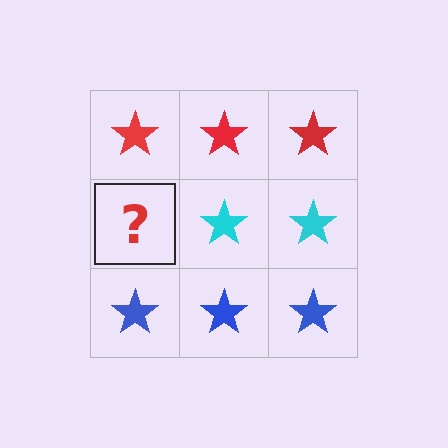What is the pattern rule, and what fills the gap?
The rule is that each row has a consistent color. The gap should be filled with a cyan star.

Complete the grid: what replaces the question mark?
The question mark should be replaced with a cyan star.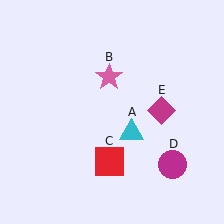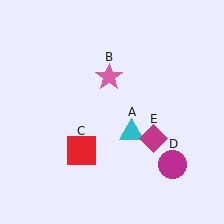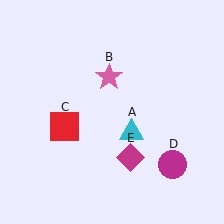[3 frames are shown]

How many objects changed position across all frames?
2 objects changed position: red square (object C), magenta diamond (object E).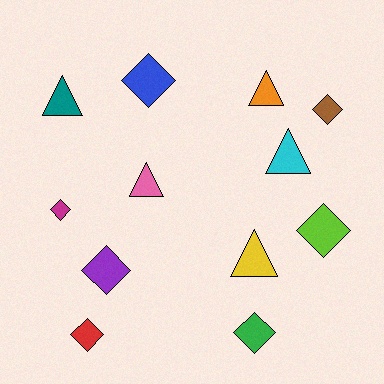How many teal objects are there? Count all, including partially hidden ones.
There is 1 teal object.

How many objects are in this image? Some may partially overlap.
There are 12 objects.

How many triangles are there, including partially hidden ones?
There are 5 triangles.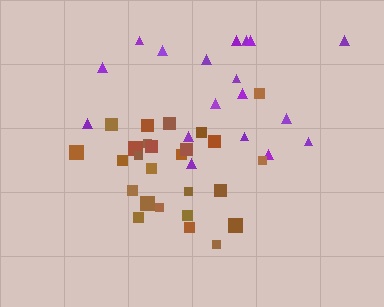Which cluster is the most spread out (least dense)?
Purple.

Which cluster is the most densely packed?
Brown.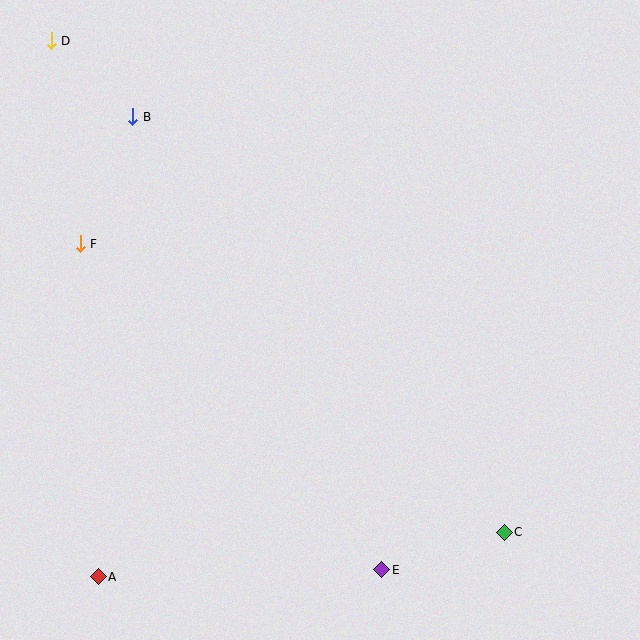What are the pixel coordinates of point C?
Point C is at (504, 532).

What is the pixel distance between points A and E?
The distance between A and E is 284 pixels.